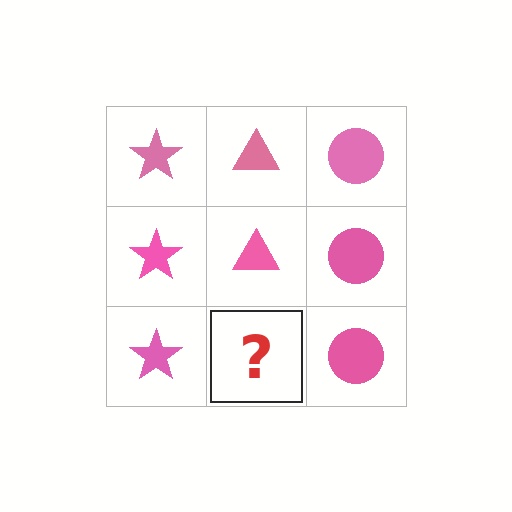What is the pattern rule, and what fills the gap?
The rule is that each column has a consistent shape. The gap should be filled with a pink triangle.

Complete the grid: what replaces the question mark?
The question mark should be replaced with a pink triangle.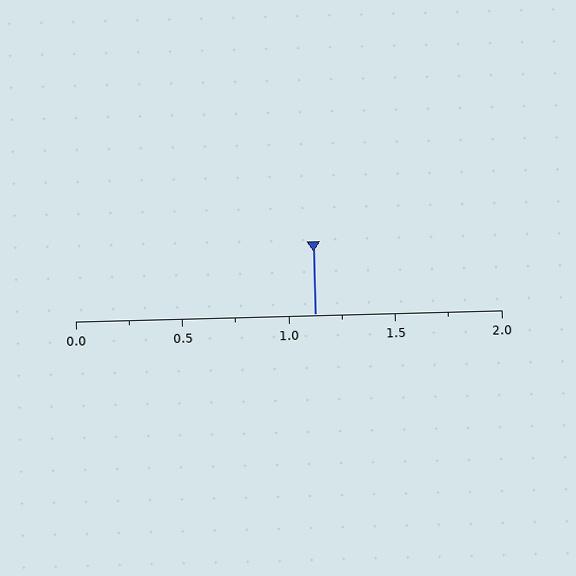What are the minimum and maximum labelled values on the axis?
The axis runs from 0.0 to 2.0.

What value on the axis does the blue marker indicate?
The marker indicates approximately 1.12.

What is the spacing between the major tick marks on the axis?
The major ticks are spaced 0.5 apart.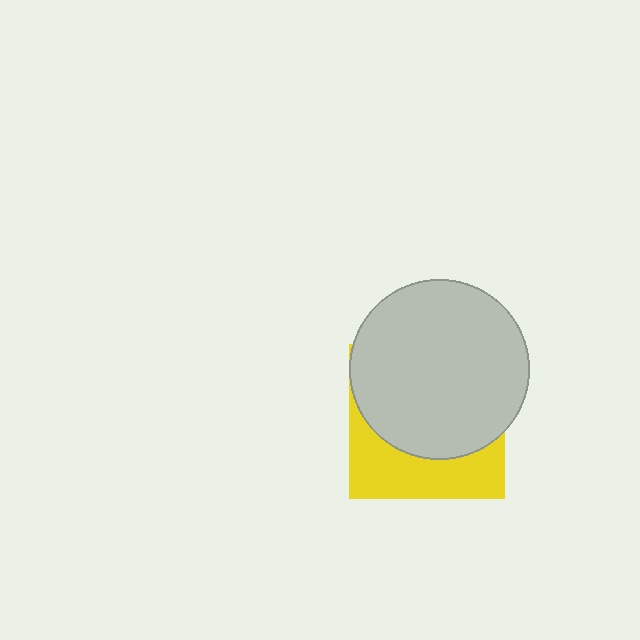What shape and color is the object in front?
The object in front is a light gray circle.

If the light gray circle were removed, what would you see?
You would see the complete yellow square.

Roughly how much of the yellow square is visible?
A small part of it is visible (roughly 35%).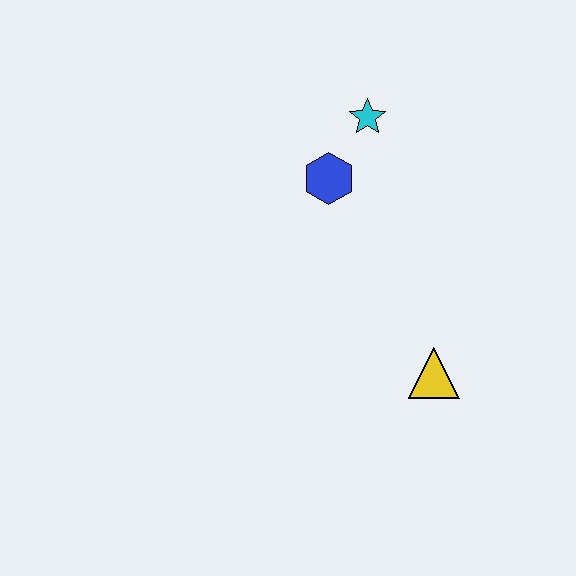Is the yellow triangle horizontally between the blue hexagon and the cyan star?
No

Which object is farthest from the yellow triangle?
The cyan star is farthest from the yellow triangle.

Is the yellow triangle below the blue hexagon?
Yes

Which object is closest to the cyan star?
The blue hexagon is closest to the cyan star.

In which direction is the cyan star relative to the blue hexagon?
The cyan star is above the blue hexagon.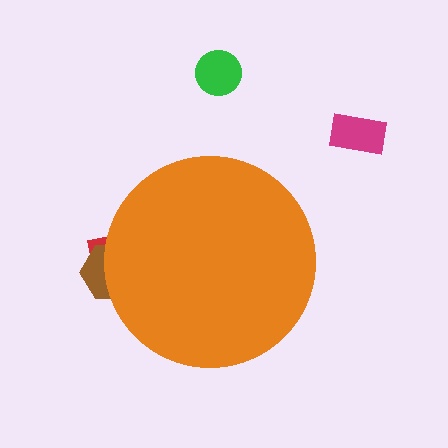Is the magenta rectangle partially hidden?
No, the magenta rectangle is fully visible.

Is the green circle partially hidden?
No, the green circle is fully visible.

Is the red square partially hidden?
Yes, the red square is partially hidden behind the orange circle.